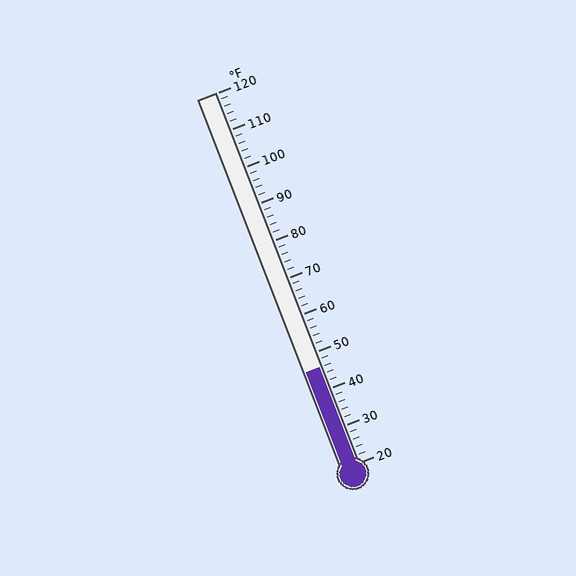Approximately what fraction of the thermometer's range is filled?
The thermometer is filled to approximately 25% of its range.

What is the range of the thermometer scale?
The thermometer scale ranges from 20°F to 120°F.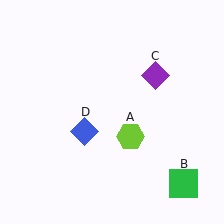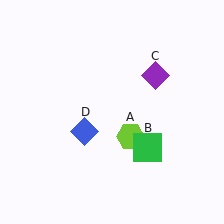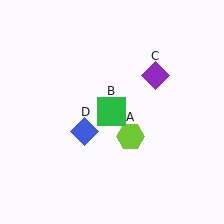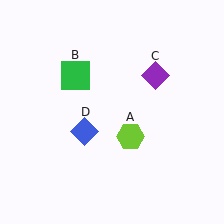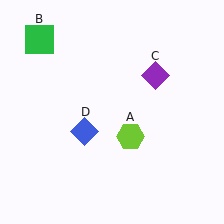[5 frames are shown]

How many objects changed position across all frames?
1 object changed position: green square (object B).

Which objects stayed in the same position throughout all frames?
Lime hexagon (object A) and purple diamond (object C) and blue diamond (object D) remained stationary.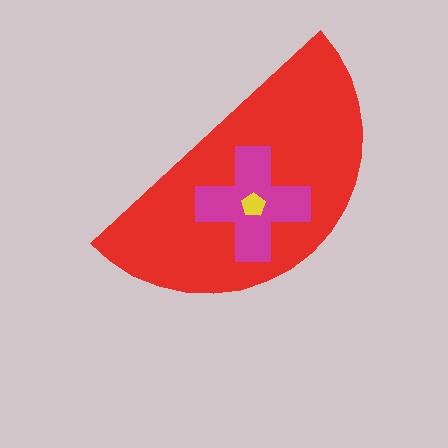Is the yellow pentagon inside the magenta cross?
Yes.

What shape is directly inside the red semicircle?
The magenta cross.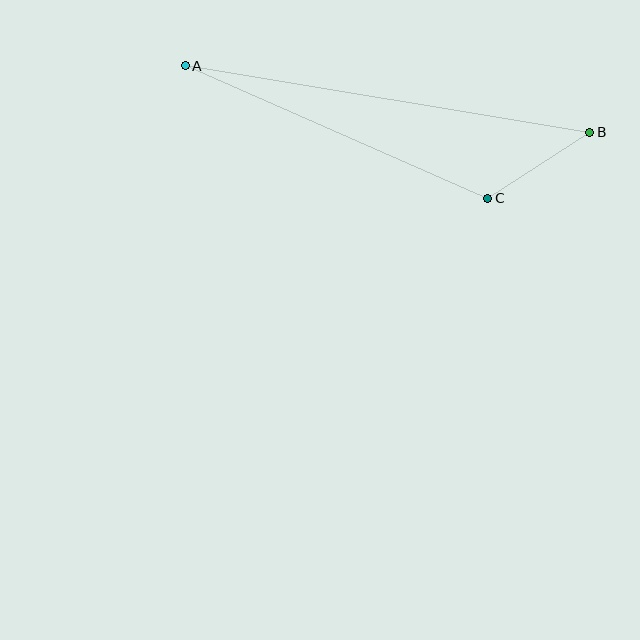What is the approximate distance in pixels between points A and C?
The distance between A and C is approximately 330 pixels.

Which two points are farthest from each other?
Points A and B are farthest from each other.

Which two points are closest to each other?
Points B and C are closest to each other.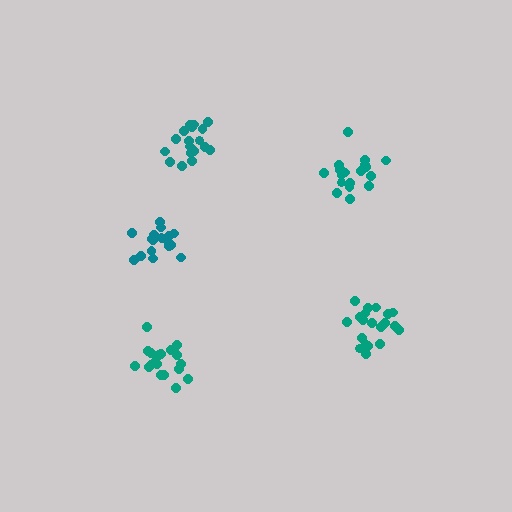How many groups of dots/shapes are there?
There are 5 groups.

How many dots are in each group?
Group 1: 20 dots, Group 2: 17 dots, Group 3: 20 dots, Group 4: 19 dots, Group 5: 20 dots (96 total).